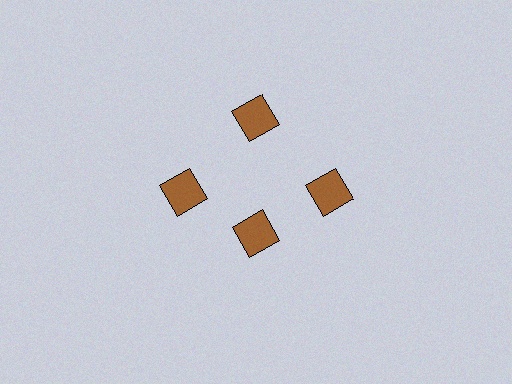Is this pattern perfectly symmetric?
No. The 4 brown diamonds are arranged in a ring, but one element near the 6 o'clock position is pulled inward toward the center, breaking the 4-fold rotational symmetry.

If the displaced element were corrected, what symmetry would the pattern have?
It would have 4-fold rotational symmetry — the pattern would map onto itself every 90 degrees.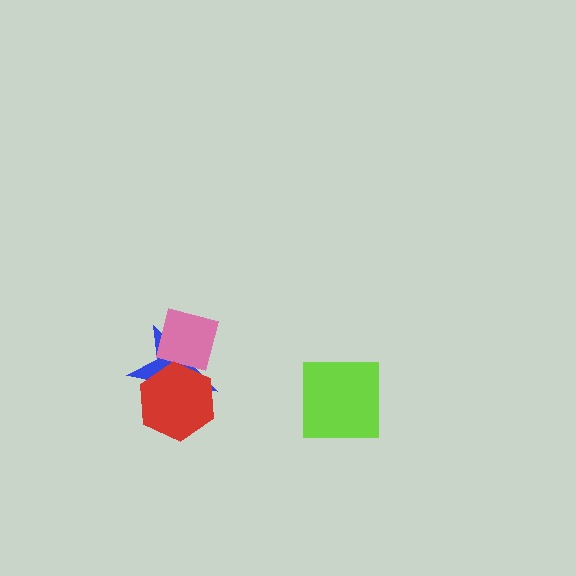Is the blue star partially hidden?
Yes, it is partially covered by another shape.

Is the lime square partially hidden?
No, no other shape covers it.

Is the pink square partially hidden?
Yes, it is partially covered by another shape.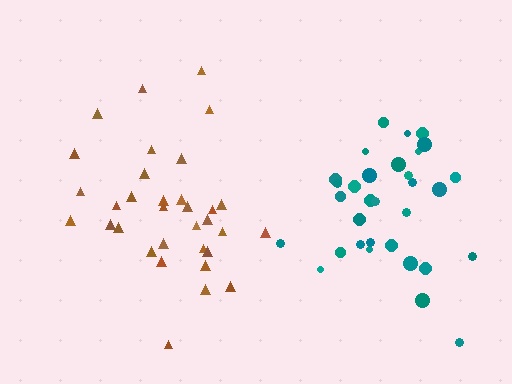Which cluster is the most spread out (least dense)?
Brown.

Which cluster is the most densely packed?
Teal.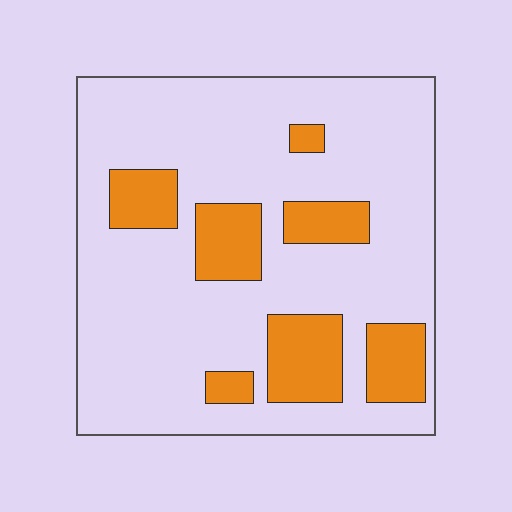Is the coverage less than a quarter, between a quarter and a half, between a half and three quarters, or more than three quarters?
Less than a quarter.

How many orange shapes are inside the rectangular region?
7.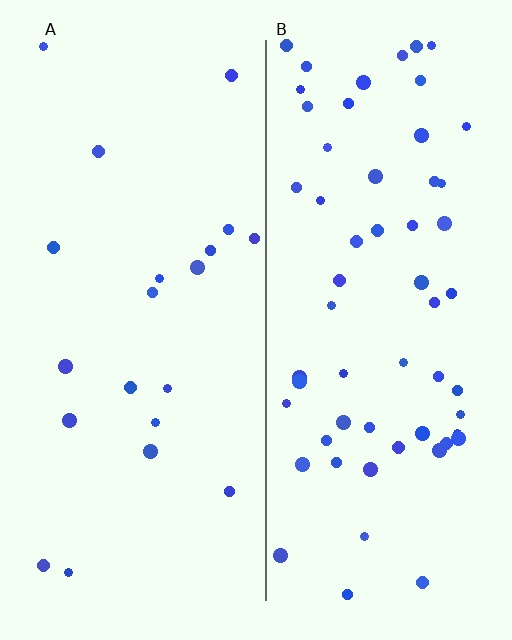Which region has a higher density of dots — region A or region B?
B (the right).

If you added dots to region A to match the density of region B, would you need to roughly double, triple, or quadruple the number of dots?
Approximately triple.